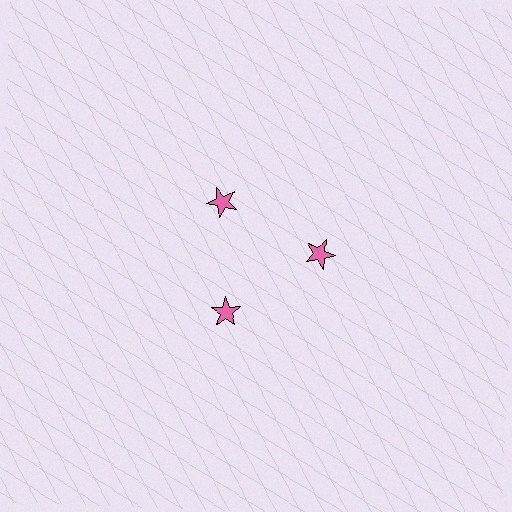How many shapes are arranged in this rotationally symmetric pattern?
There are 3 shapes, arranged in 3 groups of 1.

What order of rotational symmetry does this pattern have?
This pattern has 3-fold rotational symmetry.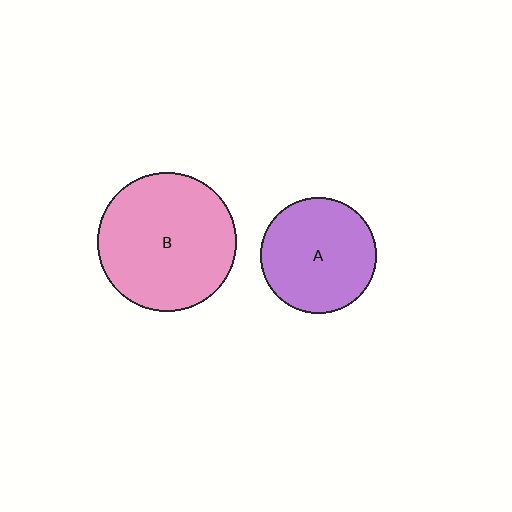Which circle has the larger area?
Circle B (pink).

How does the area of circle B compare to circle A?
Approximately 1.4 times.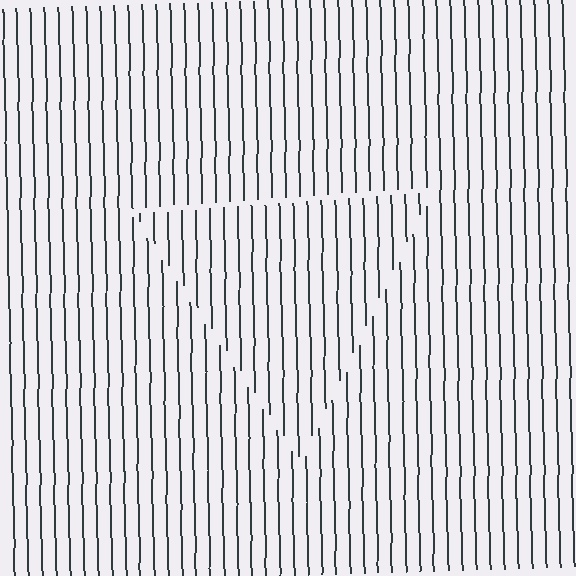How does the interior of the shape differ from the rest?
The interior of the shape contains the same grating, shifted by half a period — the contour is defined by the phase discontinuity where line-ends from the inner and outer gratings abut.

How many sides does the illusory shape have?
3 sides — the line-ends trace a triangle.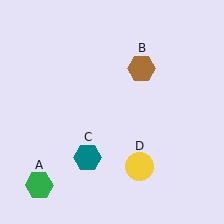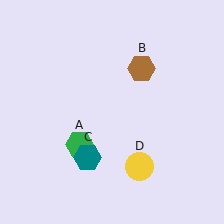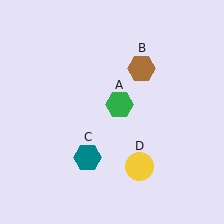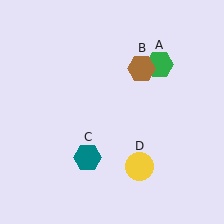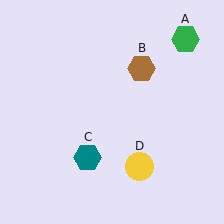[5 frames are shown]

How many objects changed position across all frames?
1 object changed position: green hexagon (object A).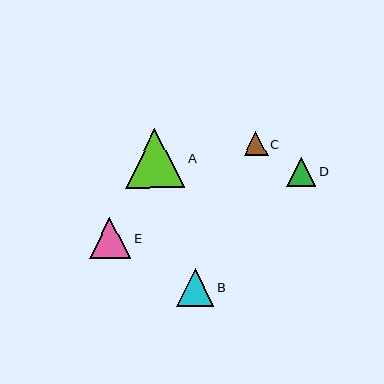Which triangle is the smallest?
Triangle C is the smallest with a size of approximately 23 pixels.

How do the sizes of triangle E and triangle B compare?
Triangle E and triangle B are approximately the same size.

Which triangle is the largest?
Triangle A is the largest with a size of approximately 59 pixels.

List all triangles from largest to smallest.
From largest to smallest: A, E, B, D, C.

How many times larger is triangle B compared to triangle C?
Triangle B is approximately 1.6 times the size of triangle C.